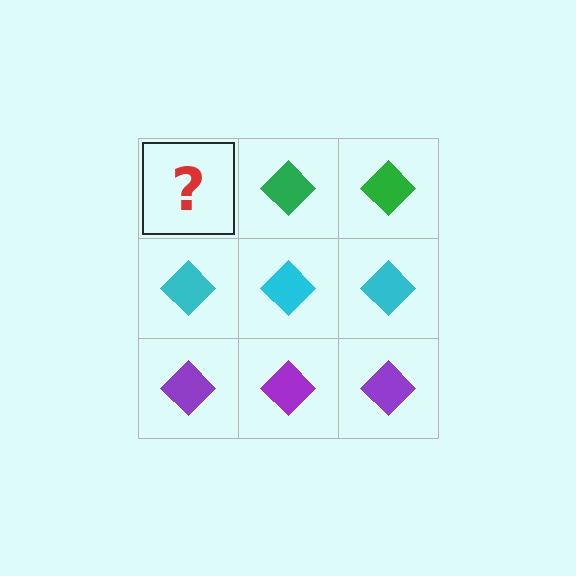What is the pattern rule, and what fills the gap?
The rule is that each row has a consistent color. The gap should be filled with a green diamond.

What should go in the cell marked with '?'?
The missing cell should contain a green diamond.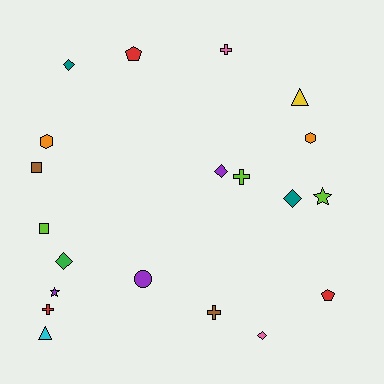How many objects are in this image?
There are 20 objects.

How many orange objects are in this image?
There are 2 orange objects.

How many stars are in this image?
There are 2 stars.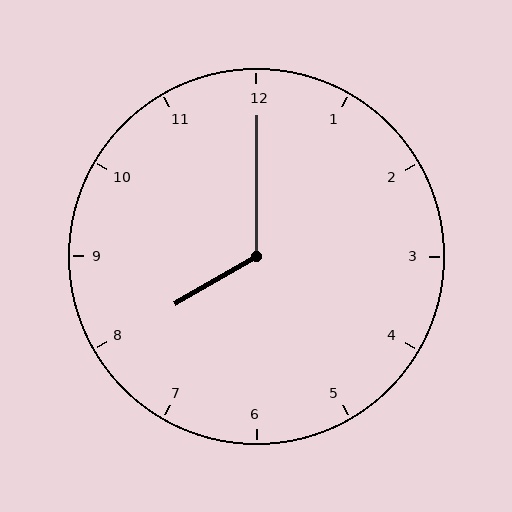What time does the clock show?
8:00.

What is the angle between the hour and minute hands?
Approximately 120 degrees.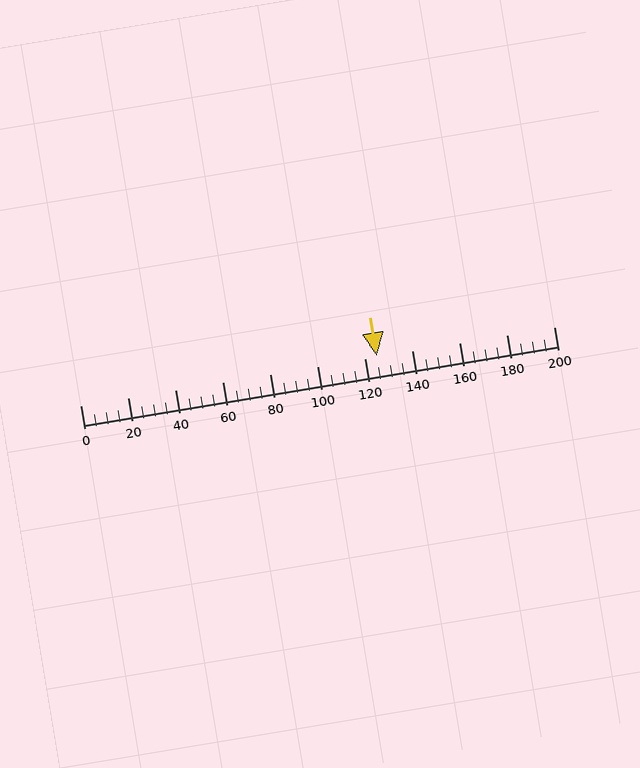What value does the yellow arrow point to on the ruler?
The yellow arrow points to approximately 125.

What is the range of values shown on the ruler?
The ruler shows values from 0 to 200.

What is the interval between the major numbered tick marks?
The major tick marks are spaced 20 units apart.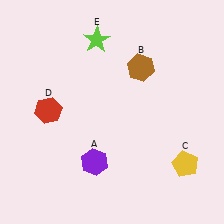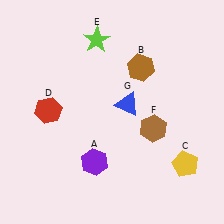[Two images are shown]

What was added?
A brown hexagon (F), a blue triangle (G) were added in Image 2.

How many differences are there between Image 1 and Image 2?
There are 2 differences between the two images.